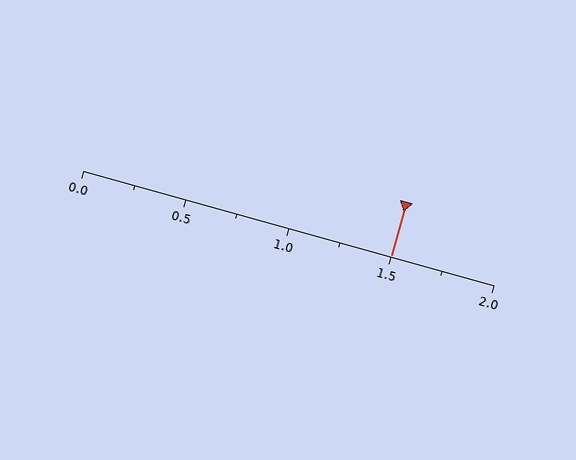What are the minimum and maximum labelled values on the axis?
The axis runs from 0.0 to 2.0.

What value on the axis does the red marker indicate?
The marker indicates approximately 1.5.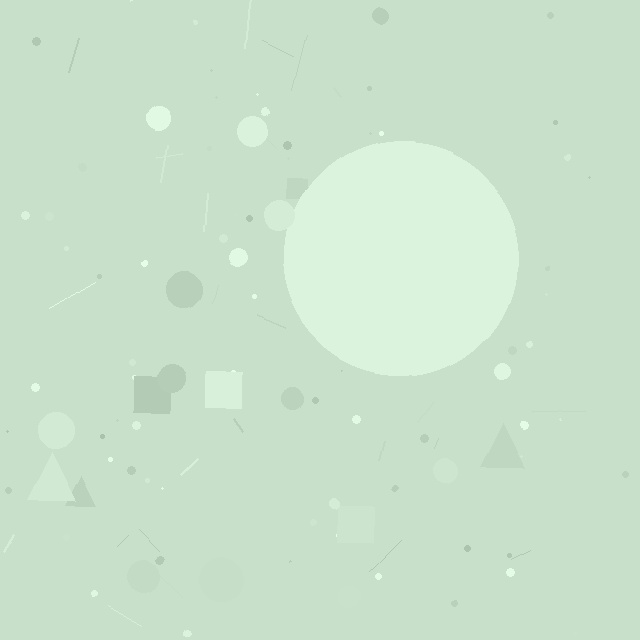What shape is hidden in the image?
A circle is hidden in the image.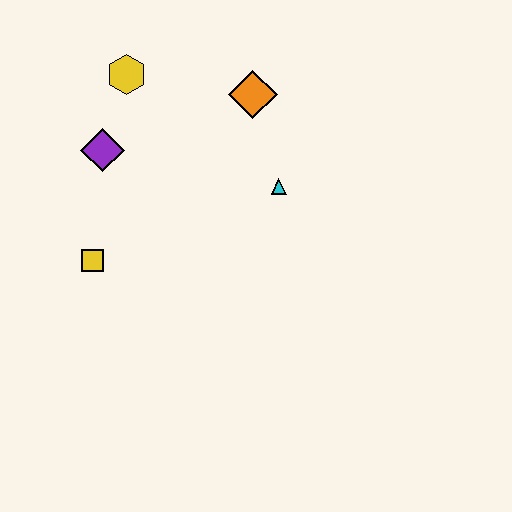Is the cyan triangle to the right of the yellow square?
Yes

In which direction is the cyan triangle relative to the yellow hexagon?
The cyan triangle is to the right of the yellow hexagon.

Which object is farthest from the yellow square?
The orange diamond is farthest from the yellow square.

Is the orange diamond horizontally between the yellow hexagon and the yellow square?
No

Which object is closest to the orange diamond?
The cyan triangle is closest to the orange diamond.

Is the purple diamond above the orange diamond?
No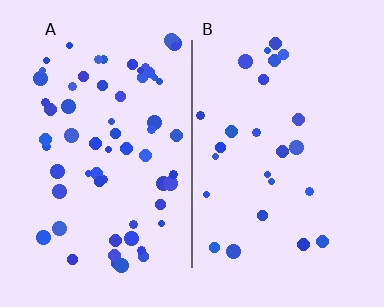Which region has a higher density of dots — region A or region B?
A (the left).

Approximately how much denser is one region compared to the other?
Approximately 2.5× — region A over region B.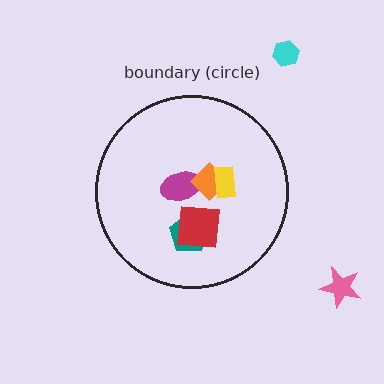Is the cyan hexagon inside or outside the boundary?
Outside.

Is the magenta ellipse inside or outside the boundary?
Inside.